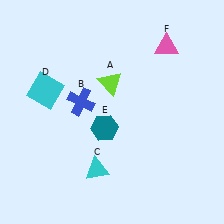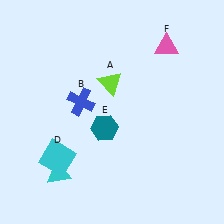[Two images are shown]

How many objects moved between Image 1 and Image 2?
2 objects moved between the two images.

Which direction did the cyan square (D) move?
The cyan square (D) moved down.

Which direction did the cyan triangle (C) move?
The cyan triangle (C) moved left.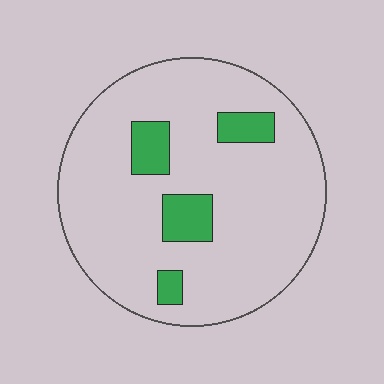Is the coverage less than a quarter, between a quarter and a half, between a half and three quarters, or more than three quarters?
Less than a quarter.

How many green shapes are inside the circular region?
4.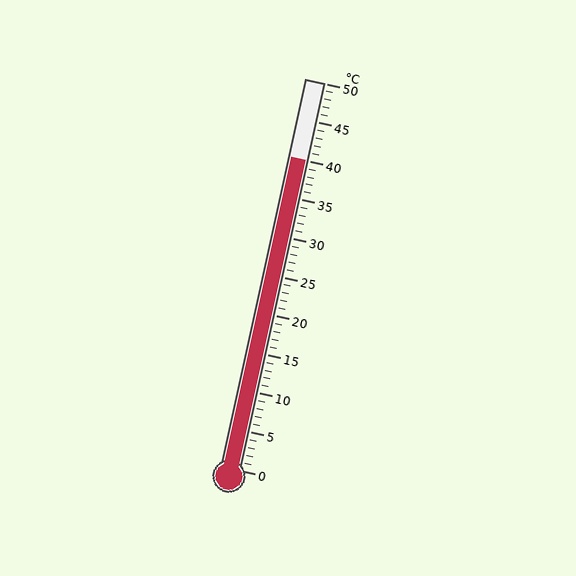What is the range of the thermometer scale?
The thermometer scale ranges from 0°C to 50°C.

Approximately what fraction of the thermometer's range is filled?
The thermometer is filled to approximately 80% of its range.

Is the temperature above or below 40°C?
The temperature is at 40°C.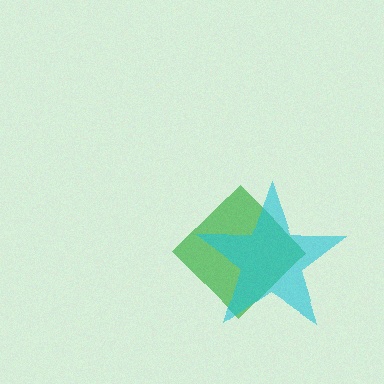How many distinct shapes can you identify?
There are 2 distinct shapes: a green diamond, a cyan star.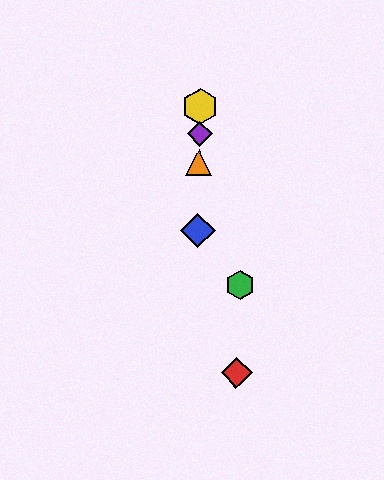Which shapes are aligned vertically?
The blue diamond, the yellow hexagon, the purple diamond, the orange triangle are aligned vertically.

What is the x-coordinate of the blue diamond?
The blue diamond is at x≈198.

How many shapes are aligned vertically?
4 shapes (the blue diamond, the yellow hexagon, the purple diamond, the orange triangle) are aligned vertically.